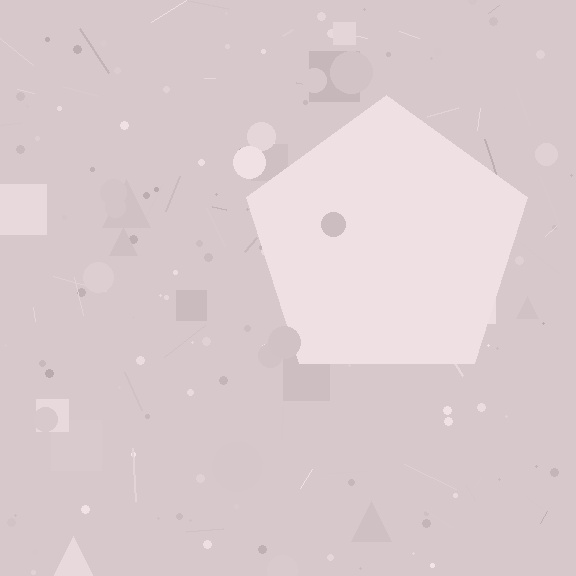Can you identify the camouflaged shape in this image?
The camouflaged shape is a pentagon.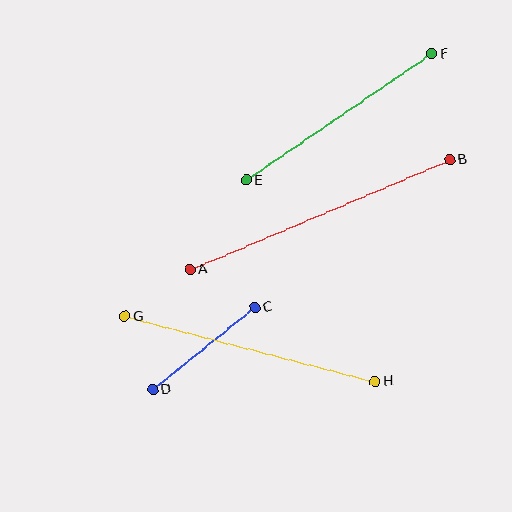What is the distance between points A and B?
The distance is approximately 282 pixels.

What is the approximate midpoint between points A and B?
The midpoint is at approximately (320, 214) pixels.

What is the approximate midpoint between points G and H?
The midpoint is at approximately (250, 349) pixels.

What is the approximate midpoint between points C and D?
The midpoint is at approximately (204, 348) pixels.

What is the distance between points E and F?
The distance is approximately 224 pixels.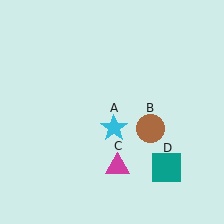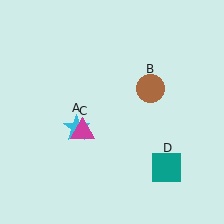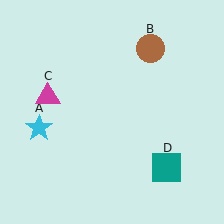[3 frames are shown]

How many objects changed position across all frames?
3 objects changed position: cyan star (object A), brown circle (object B), magenta triangle (object C).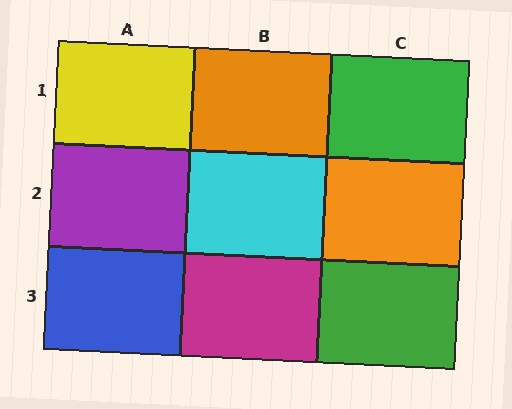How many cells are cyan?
1 cell is cyan.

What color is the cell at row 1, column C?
Green.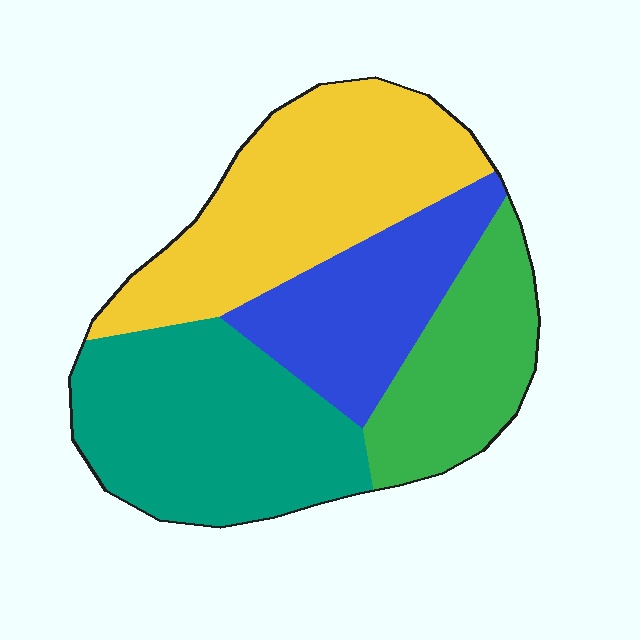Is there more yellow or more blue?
Yellow.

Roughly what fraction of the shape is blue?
Blue covers 19% of the shape.